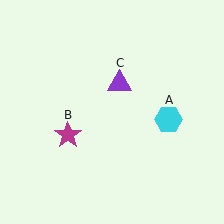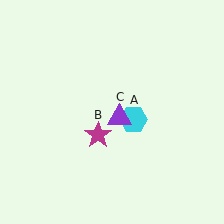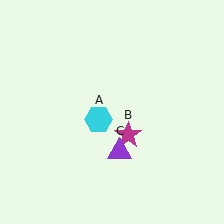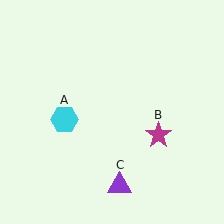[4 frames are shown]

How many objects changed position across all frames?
3 objects changed position: cyan hexagon (object A), magenta star (object B), purple triangle (object C).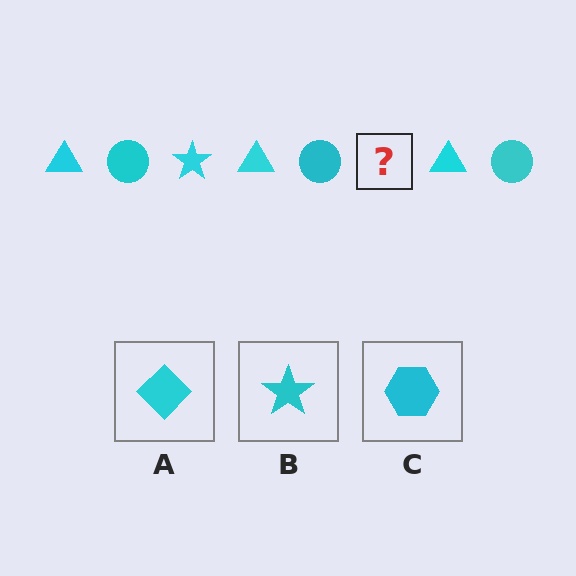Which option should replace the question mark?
Option B.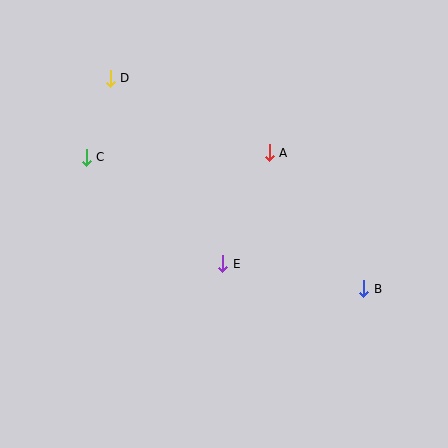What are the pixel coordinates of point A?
Point A is at (269, 153).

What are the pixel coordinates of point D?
Point D is at (110, 78).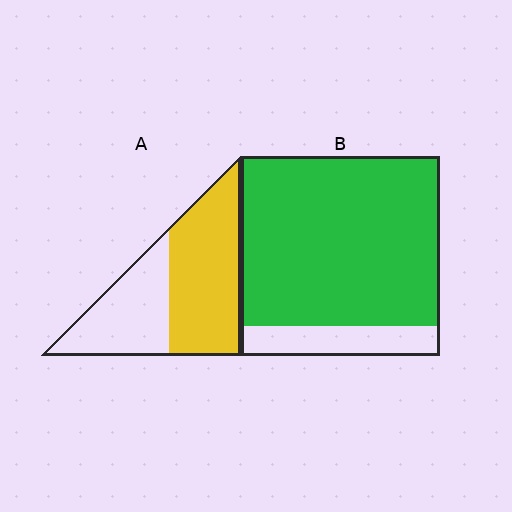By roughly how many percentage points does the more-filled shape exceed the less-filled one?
By roughly 25 percentage points (B over A).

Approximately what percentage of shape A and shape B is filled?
A is approximately 60% and B is approximately 85%.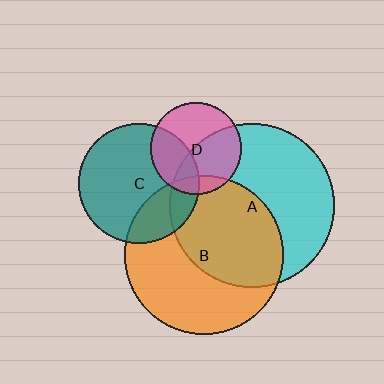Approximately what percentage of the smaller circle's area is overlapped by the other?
Approximately 35%.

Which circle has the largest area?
Circle A (cyan).